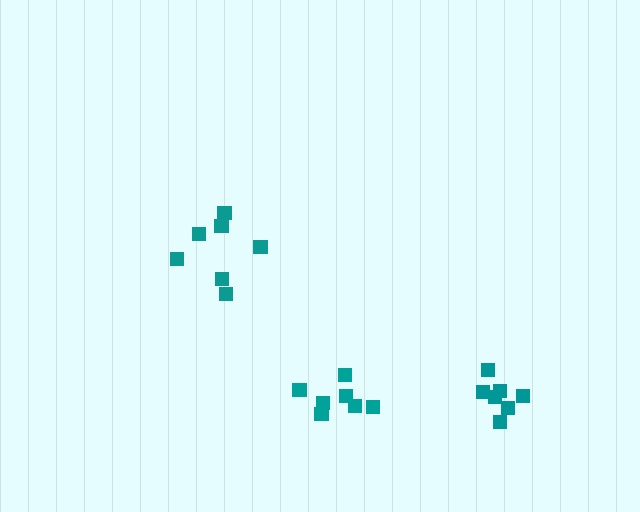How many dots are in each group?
Group 1: 7 dots, Group 2: 7 dots, Group 3: 7 dots (21 total).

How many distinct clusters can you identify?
There are 3 distinct clusters.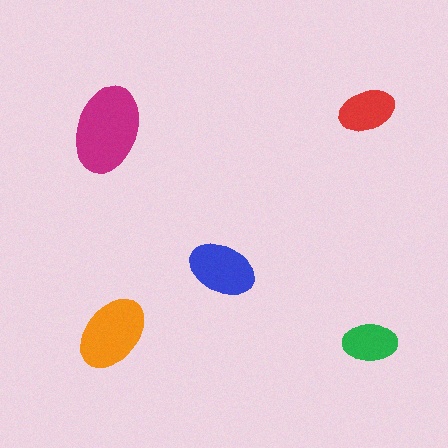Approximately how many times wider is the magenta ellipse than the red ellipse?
About 1.5 times wider.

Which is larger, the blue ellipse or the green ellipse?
The blue one.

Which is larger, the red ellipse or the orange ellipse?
The orange one.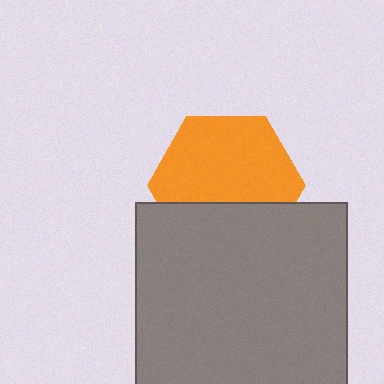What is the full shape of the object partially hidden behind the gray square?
The partially hidden object is an orange hexagon.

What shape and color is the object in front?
The object in front is a gray square.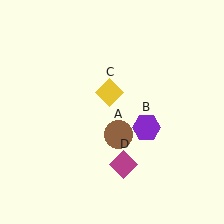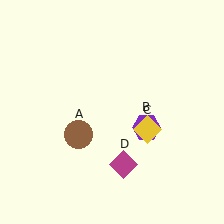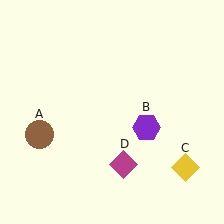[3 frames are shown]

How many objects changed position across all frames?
2 objects changed position: brown circle (object A), yellow diamond (object C).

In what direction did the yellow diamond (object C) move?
The yellow diamond (object C) moved down and to the right.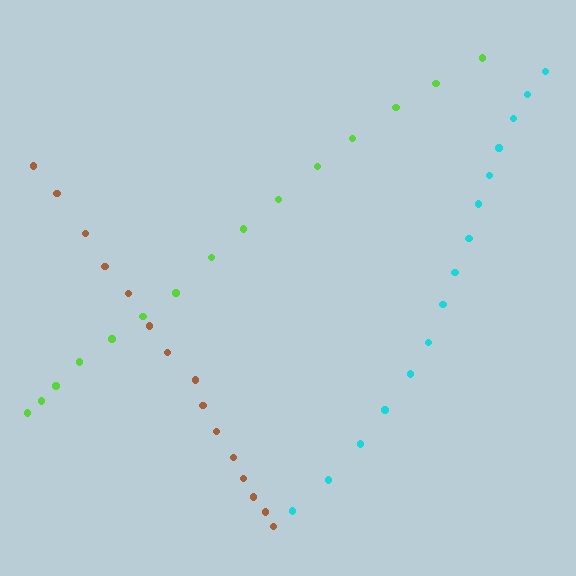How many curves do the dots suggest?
There are 3 distinct paths.